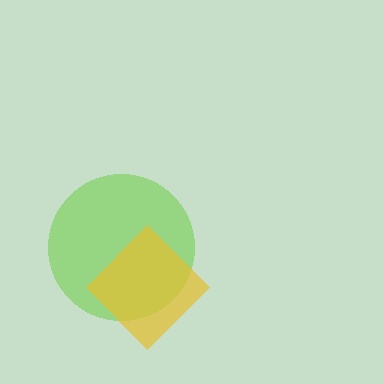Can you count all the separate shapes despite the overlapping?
Yes, there are 2 separate shapes.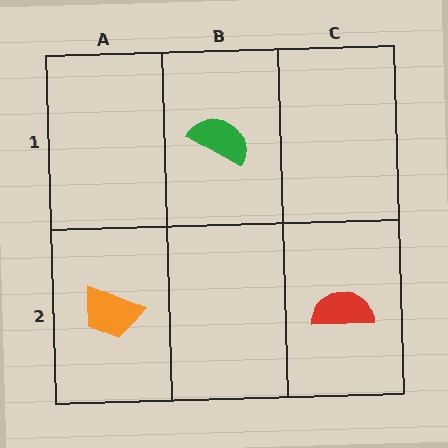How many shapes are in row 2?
2 shapes.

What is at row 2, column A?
An orange trapezoid.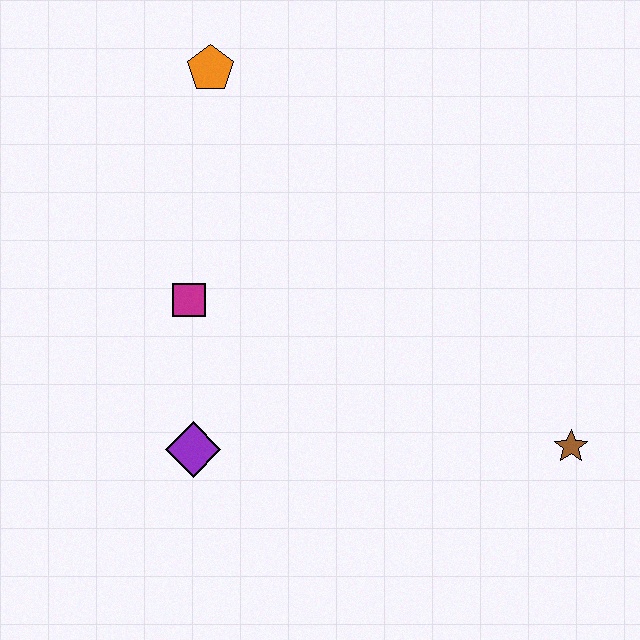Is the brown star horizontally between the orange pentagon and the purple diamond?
No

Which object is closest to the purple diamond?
The magenta square is closest to the purple diamond.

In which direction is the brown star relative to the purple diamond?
The brown star is to the right of the purple diamond.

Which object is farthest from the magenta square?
The brown star is farthest from the magenta square.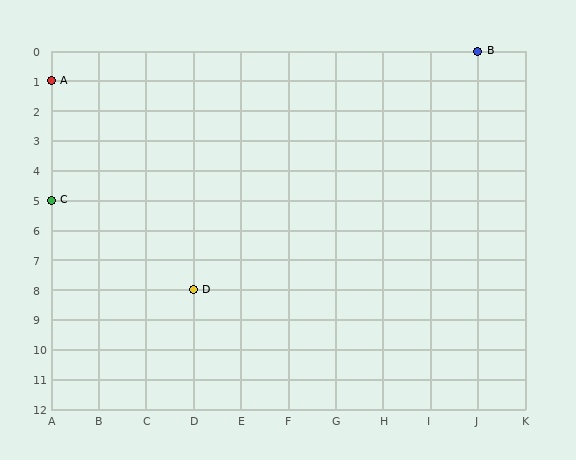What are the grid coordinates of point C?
Point C is at grid coordinates (A, 5).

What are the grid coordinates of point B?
Point B is at grid coordinates (J, 0).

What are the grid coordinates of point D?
Point D is at grid coordinates (D, 8).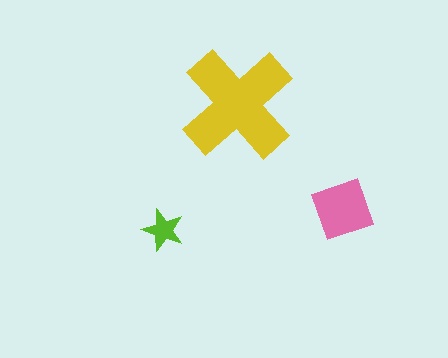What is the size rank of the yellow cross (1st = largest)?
1st.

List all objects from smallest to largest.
The lime star, the pink diamond, the yellow cross.